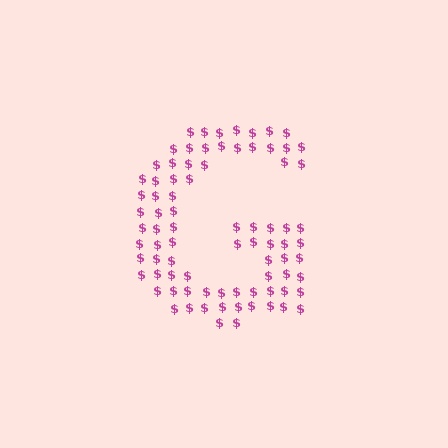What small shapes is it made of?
It is made of small dollar signs.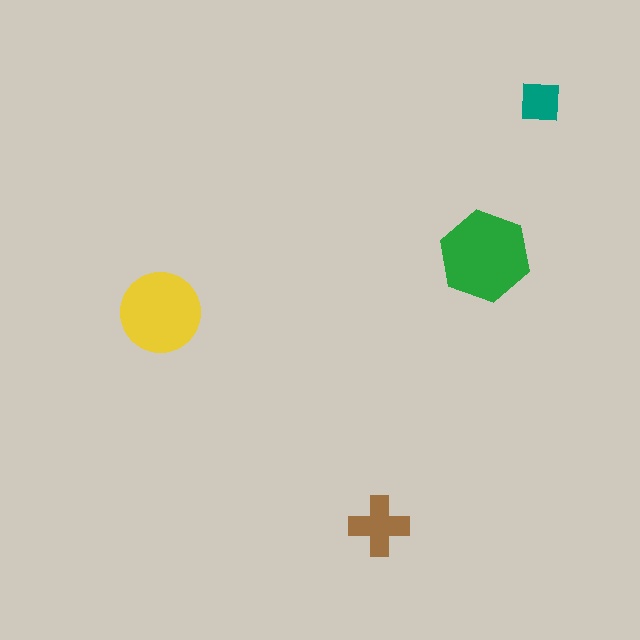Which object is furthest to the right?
The teal square is rightmost.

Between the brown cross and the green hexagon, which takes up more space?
The green hexagon.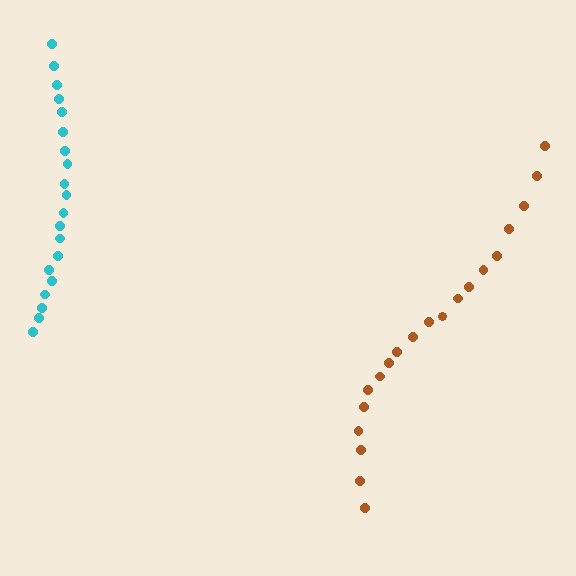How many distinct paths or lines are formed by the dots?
There are 2 distinct paths.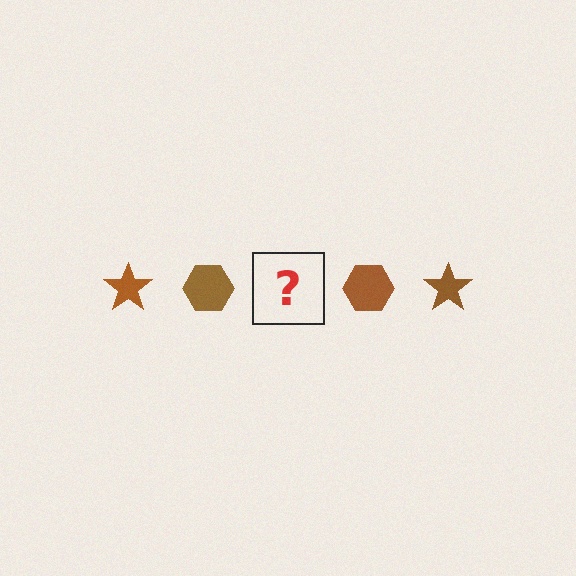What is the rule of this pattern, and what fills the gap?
The rule is that the pattern cycles through star, hexagon shapes in brown. The gap should be filled with a brown star.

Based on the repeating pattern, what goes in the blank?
The blank should be a brown star.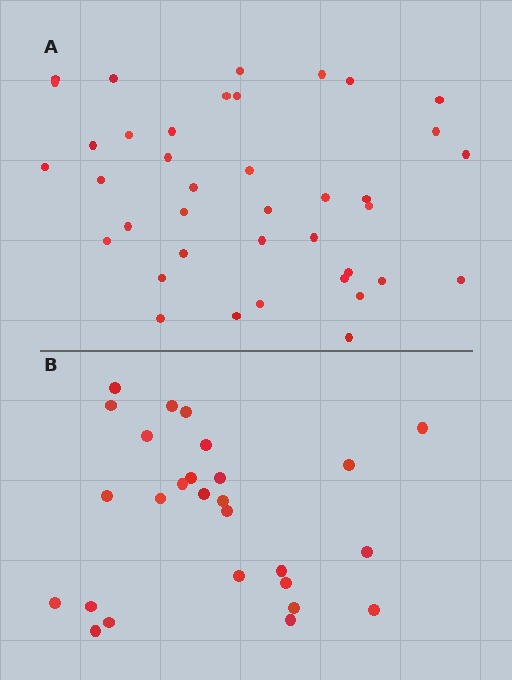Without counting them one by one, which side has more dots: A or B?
Region A (the top region) has more dots.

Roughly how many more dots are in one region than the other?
Region A has roughly 12 or so more dots than region B.